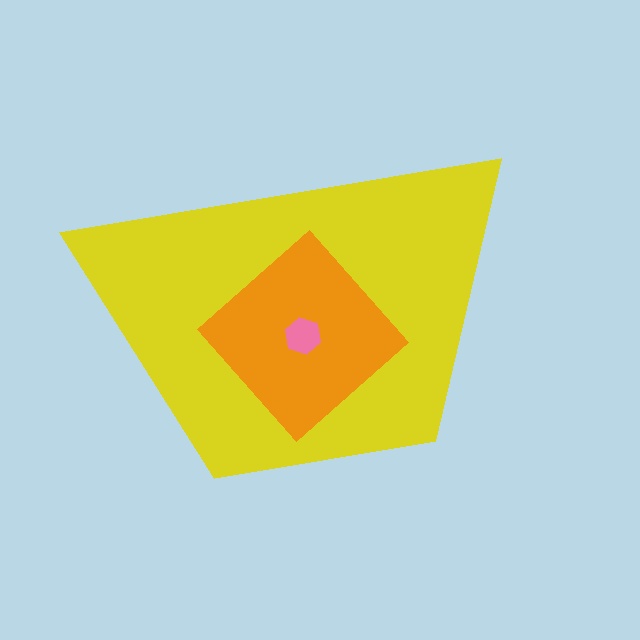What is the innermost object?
The pink hexagon.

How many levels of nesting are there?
3.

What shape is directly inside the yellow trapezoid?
The orange diamond.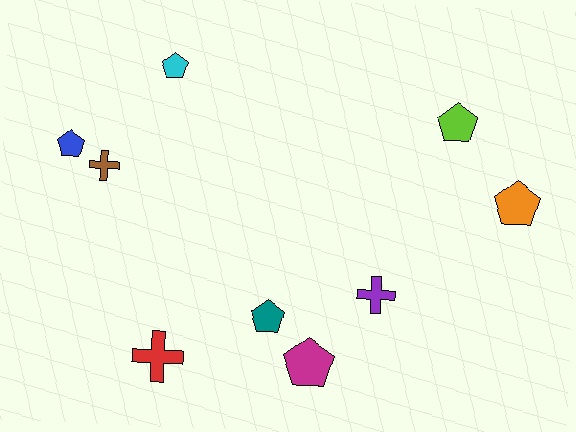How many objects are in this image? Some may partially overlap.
There are 9 objects.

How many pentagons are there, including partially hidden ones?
There are 6 pentagons.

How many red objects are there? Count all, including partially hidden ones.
There is 1 red object.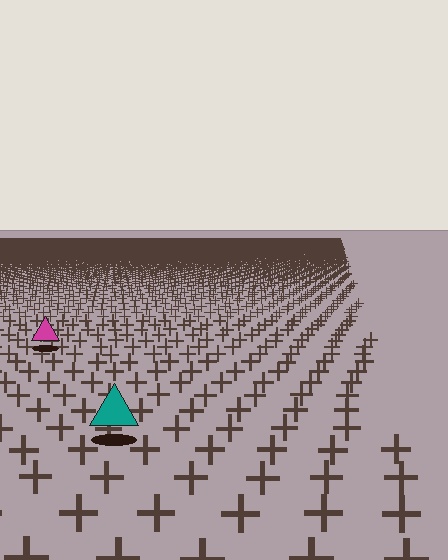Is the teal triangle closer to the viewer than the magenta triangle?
Yes. The teal triangle is closer — you can tell from the texture gradient: the ground texture is coarser near it.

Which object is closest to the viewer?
The teal triangle is closest. The texture marks near it are larger and more spread out.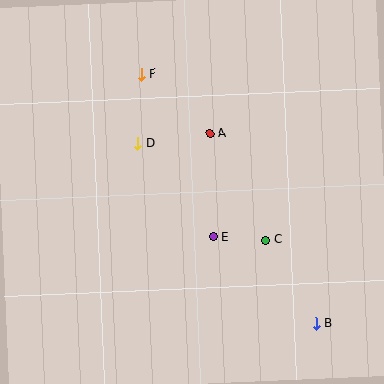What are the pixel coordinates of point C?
Point C is at (266, 240).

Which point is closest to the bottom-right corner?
Point B is closest to the bottom-right corner.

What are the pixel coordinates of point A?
Point A is at (210, 133).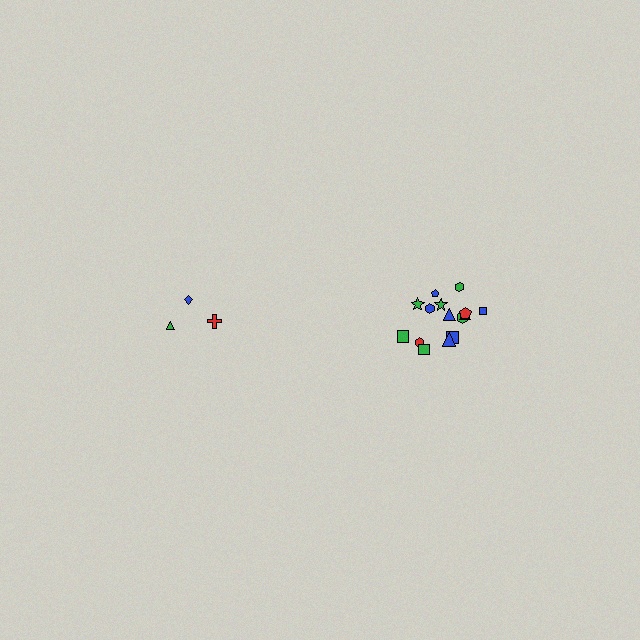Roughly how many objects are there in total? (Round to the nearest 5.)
Roughly 20 objects in total.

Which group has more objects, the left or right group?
The right group.